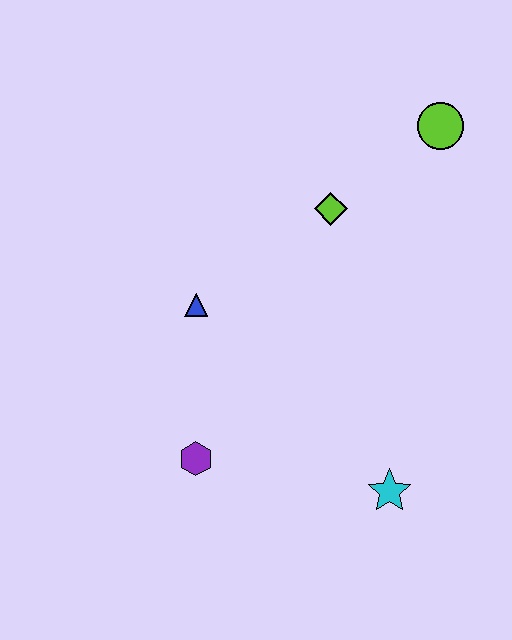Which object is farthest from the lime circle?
The purple hexagon is farthest from the lime circle.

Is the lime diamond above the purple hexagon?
Yes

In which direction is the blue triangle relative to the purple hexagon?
The blue triangle is above the purple hexagon.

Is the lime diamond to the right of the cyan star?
No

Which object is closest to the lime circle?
The lime diamond is closest to the lime circle.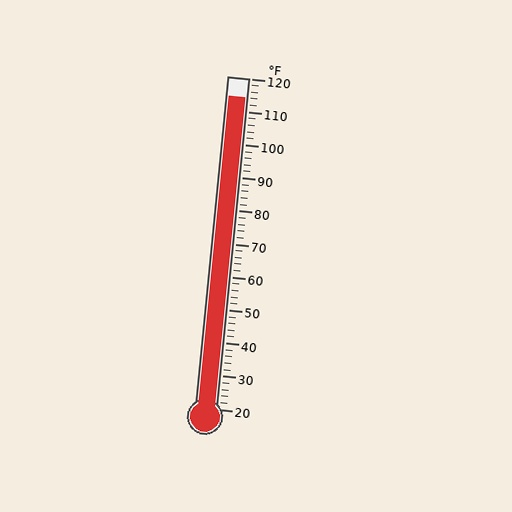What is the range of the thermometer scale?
The thermometer scale ranges from 20°F to 120°F.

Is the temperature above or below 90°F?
The temperature is above 90°F.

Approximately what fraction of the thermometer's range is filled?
The thermometer is filled to approximately 95% of its range.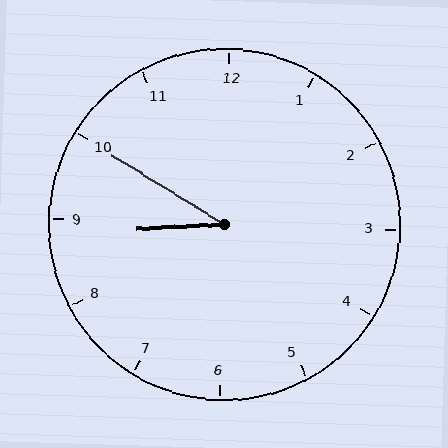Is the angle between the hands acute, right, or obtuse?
It is acute.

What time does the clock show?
8:50.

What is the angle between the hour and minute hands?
Approximately 35 degrees.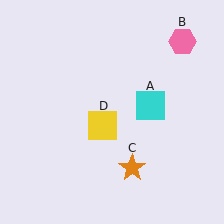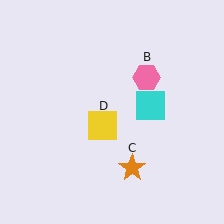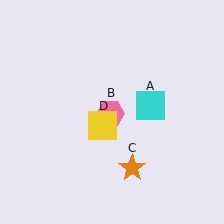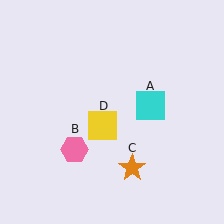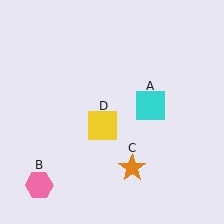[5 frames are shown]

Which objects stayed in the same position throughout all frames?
Cyan square (object A) and orange star (object C) and yellow square (object D) remained stationary.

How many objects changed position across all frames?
1 object changed position: pink hexagon (object B).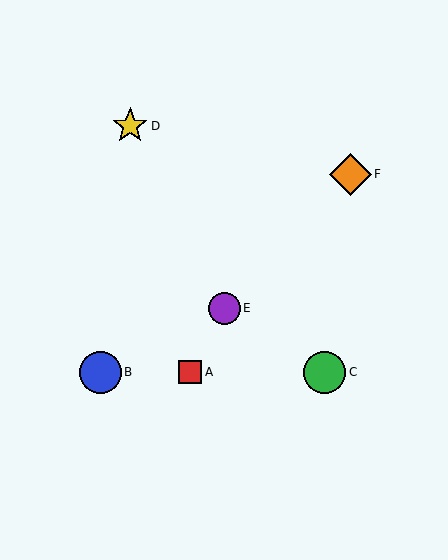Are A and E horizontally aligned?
No, A is at y≈372 and E is at y≈308.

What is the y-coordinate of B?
Object B is at y≈372.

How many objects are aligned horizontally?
3 objects (A, B, C) are aligned horizontally.